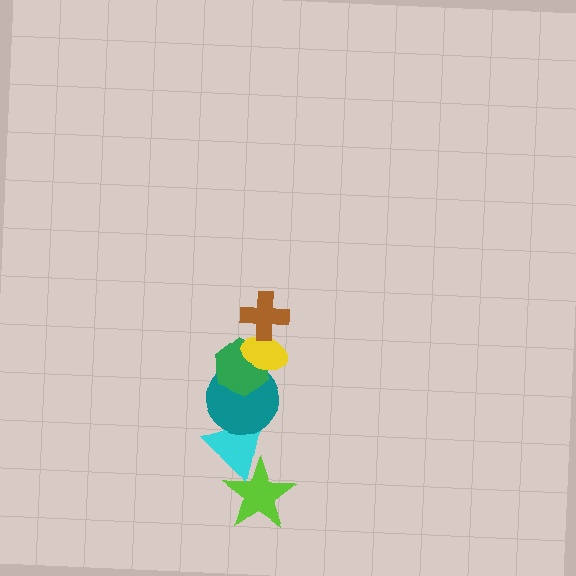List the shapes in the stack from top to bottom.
From top to bottom: the brown cross, the yellow ellipse, the green hexagon, the teal circle, the cyan triangle, the lime star.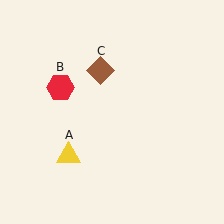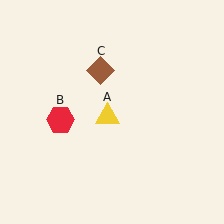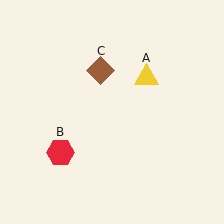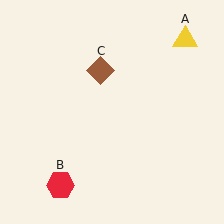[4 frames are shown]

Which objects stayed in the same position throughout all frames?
Brown diamond (object C) remained stationary.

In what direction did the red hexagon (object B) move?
The red hexagon (object B) moved down.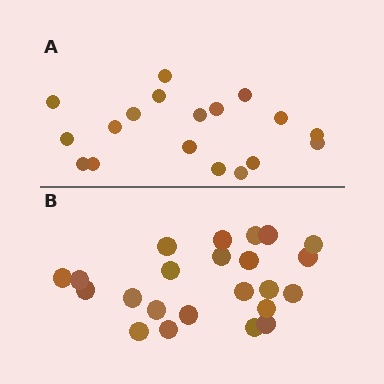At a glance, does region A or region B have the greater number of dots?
Region B (the bottom region) has more dots.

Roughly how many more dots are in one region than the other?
Region B has about 5 more dots than region A.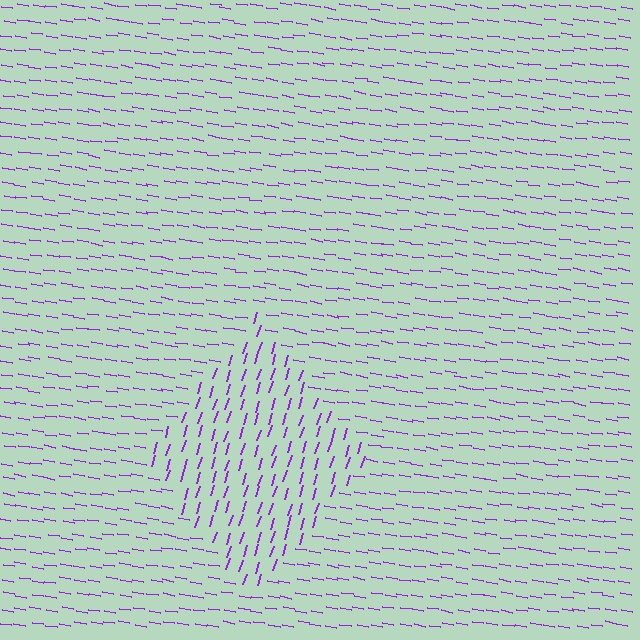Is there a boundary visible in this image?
Yes, there is a texture boundary formed by a change in line orientation.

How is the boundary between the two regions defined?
The boundary is defined purely by a change in line orientation (approximately 82 degrees difference). All lines are the same color and thickness.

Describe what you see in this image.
The image is filled with small purple line segments. A diamond region in the image has lines oriented differently from the surrounding lines, creating a visible texture boundary.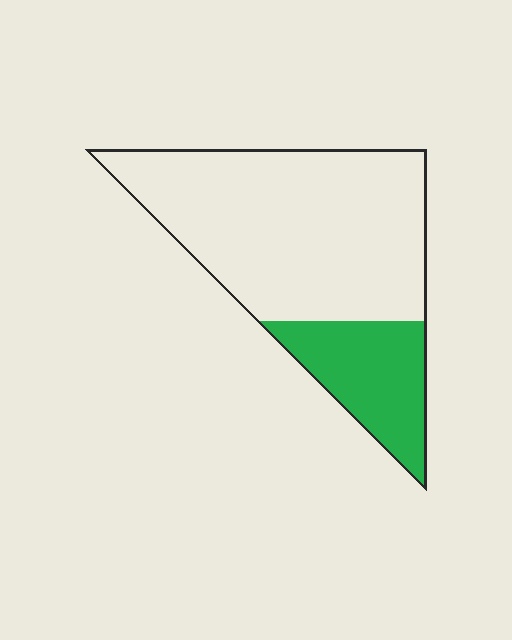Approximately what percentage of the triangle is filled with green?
Approximately 25%.